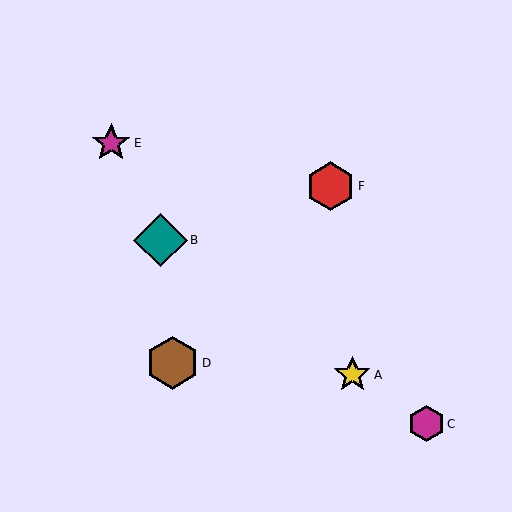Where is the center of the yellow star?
The center of the yellow star is at (352, 375).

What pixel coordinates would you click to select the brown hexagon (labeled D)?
Click at (173, 363) to select the brown hexagon D.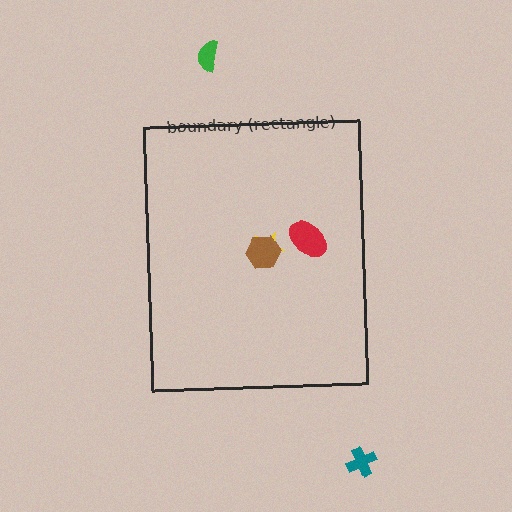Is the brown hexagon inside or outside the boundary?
Inside.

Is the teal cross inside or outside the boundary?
Outside.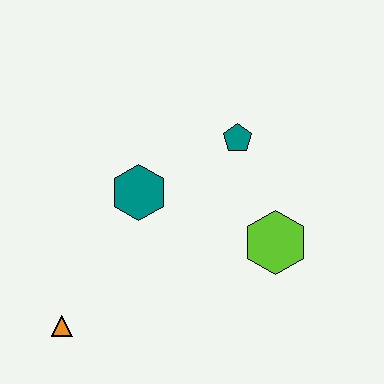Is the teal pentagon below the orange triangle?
No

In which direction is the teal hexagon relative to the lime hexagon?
The teal hexagon is to the left of the lime hexagon.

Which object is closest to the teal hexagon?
The teal pentagon is closest to the teal hexagon.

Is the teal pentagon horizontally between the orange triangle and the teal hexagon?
No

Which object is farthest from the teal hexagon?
The orange triangle is farthest from the teal hexagon.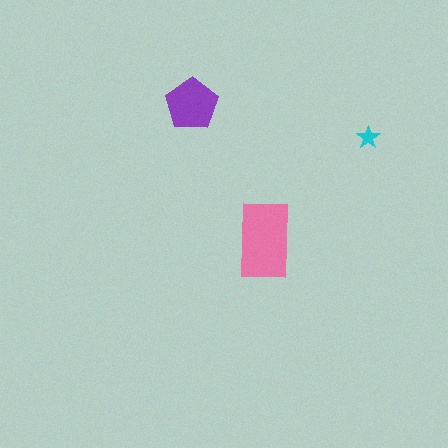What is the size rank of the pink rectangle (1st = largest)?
1st.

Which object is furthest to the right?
The cyan star is rightmost.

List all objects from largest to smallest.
The pink rectangle, the purple pentagon, the cyan star.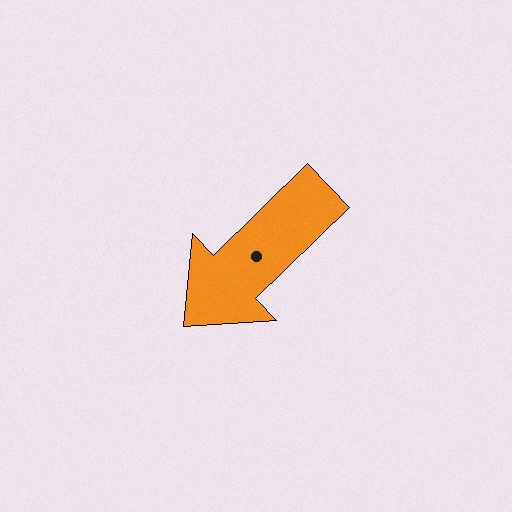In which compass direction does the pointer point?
Southwest.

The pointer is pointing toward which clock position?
Roughly 8 o'clock.